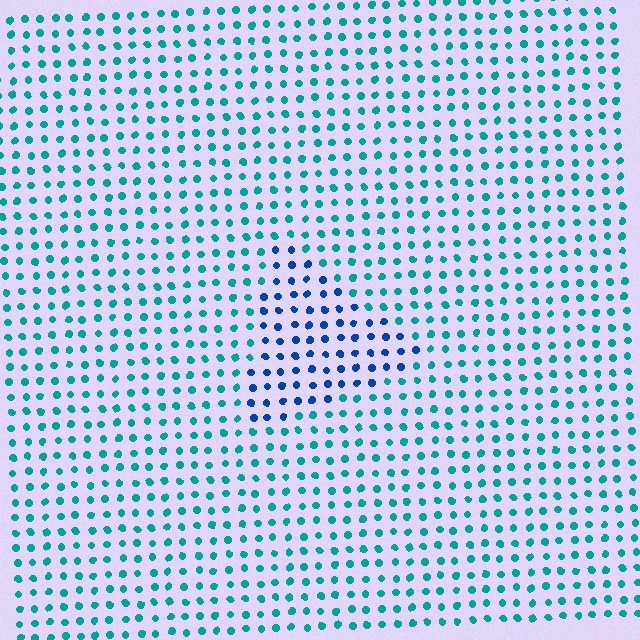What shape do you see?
I see a triangle.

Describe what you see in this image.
The image is filled with small teal elements in a uniform arrangement. A triangle-shaped region is visible where the elements are tinted to a slightly different hue, forming a subtle color boundary.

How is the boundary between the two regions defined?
The boundary is defined purely by a slight shift in hue (about 40 degrees). Spacing, size, and orientation are identical on both sides.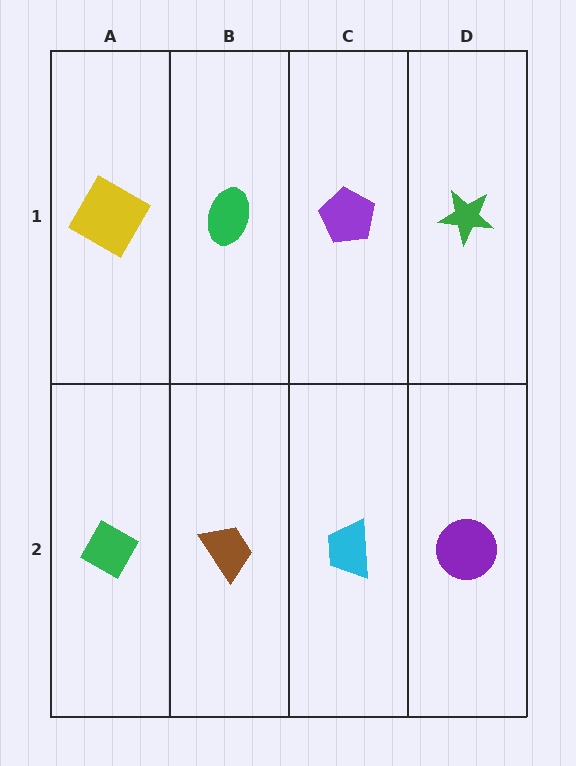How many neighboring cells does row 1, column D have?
2.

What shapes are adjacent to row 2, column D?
A green star (row 1, column D), a cyan trapezoid (row 2, column C).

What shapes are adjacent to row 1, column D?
A purple circle (row 2, column D), a purple pentagon (row 1, column C).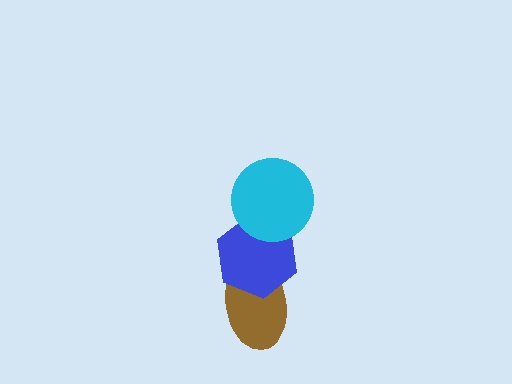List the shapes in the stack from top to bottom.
From top to bottom: the cyan circle, the blue hexagon, the brown ellipse.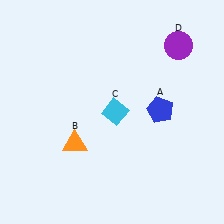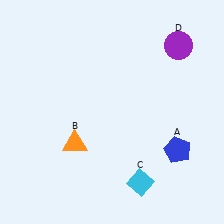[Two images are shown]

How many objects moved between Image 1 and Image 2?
2 objects moved between the two images.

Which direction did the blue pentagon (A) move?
The blue pentagon (A) moved down.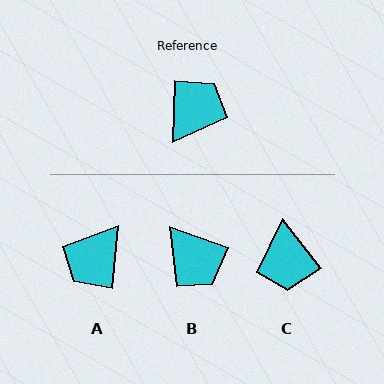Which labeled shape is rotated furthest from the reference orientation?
A, about 176 degrees away.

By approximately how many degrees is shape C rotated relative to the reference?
Approximately 141 degrees clockwise.